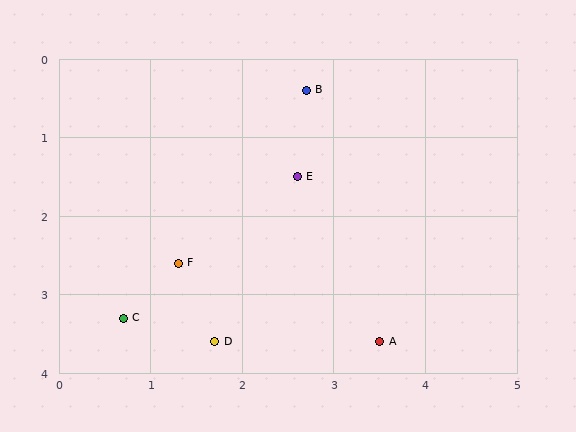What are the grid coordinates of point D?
Point D is at approximately (1.7, 3.6).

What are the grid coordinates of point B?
Point B is at approximately (2.7, 0.4).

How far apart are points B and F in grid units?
Points B and F are about 2.6 grid units apart.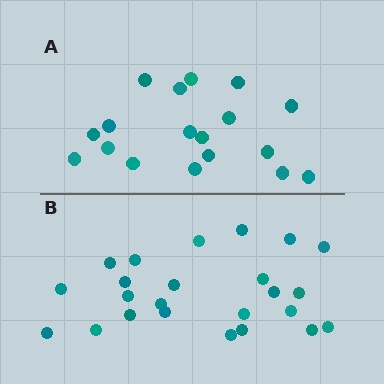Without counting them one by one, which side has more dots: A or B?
Region B (the bottom region) has more dots.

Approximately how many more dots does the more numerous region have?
Region B has about 6 more dots than region A.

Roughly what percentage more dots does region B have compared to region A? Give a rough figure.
About 35% more.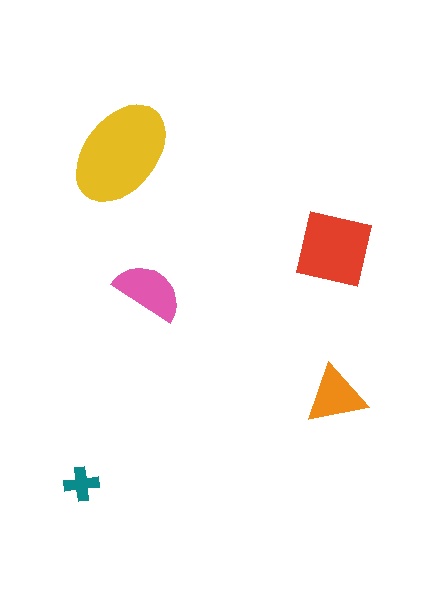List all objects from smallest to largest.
The teal cross, the orange triangle, the pink semicircle, the red square, the yellow ellipse.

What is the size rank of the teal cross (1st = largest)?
5th.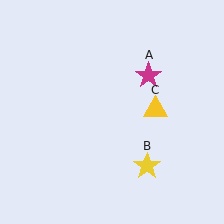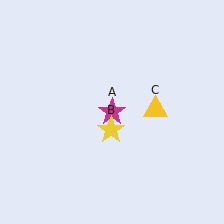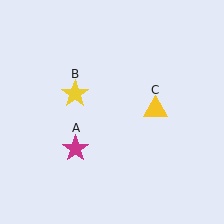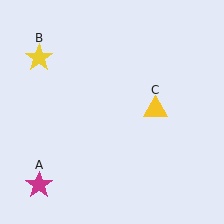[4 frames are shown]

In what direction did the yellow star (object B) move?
The yellow star (object B) moved up and to the left.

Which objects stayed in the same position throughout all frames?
Yellow triangle (object C) remained stationary.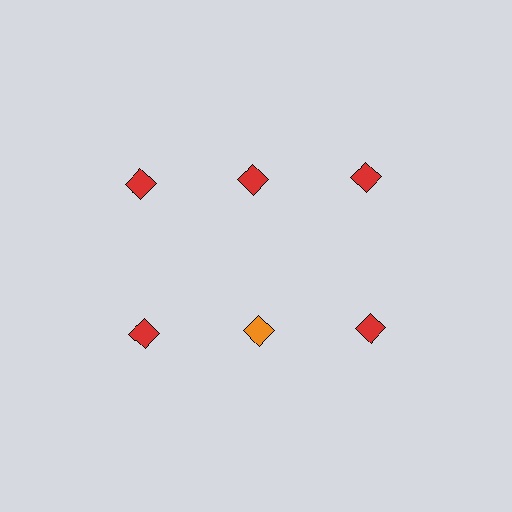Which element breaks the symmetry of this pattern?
The orange diamond in the second row, second from left column breaks the symmetry. All other shapes are red diamonds.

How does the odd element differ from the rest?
It has a different color: orange instead of red.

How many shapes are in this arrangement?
There are 6 shapes arranged in a grid pattern.